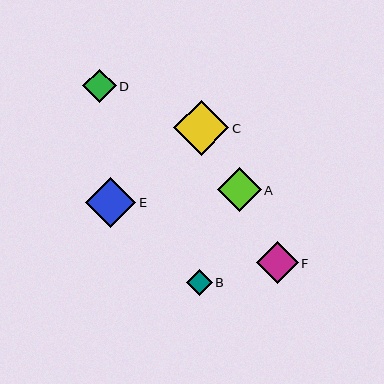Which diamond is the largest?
Diamond C is the largest with a size of approximately 55 pixels.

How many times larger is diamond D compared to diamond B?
Diamond D is approximately 1.3 times the size of diamond B.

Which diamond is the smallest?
Diamond B is the smallest with a size of approximately 26 pixels.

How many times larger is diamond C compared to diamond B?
Diamond C is approximately 2.1 times the size of diamond B.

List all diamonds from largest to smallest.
From largest to smallest: C, E, A, F, D, B.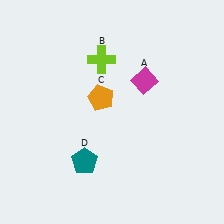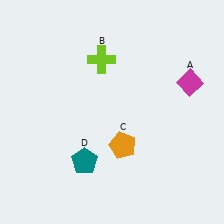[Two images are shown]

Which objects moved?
The objects that moved are: the magenta diamond (A), the orange pentagon (C).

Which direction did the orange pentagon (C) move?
The orange pentagon (C) moved down.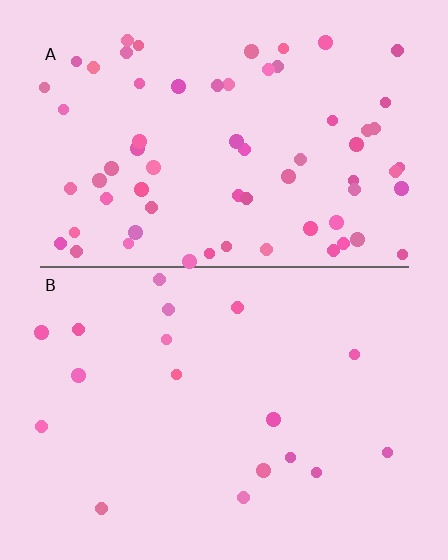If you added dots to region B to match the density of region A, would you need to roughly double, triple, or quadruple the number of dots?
Approximately quadruple.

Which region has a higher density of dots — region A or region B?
A (the top).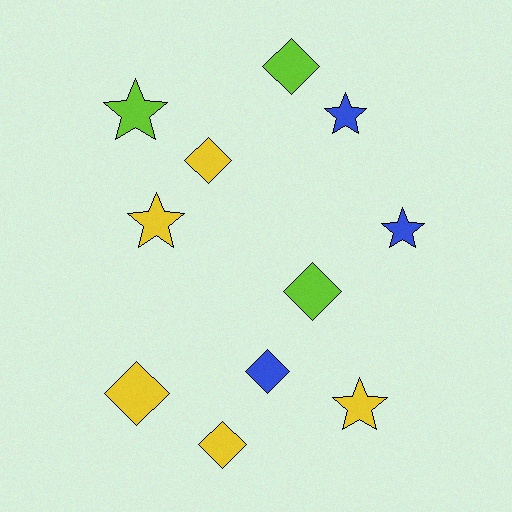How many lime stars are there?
There is 1 lime star.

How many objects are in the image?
There are 11 objects.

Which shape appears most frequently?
Diamond, with 6 objects.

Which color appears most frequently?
Yellow, with 5 objects.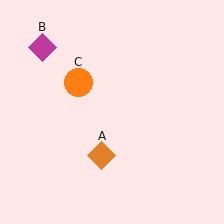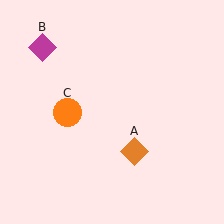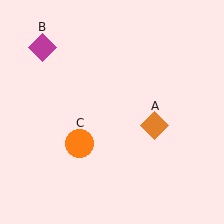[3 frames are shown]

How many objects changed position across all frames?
2 objects changed position: orange diamond (object A), orange circle (object C).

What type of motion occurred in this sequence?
The orange diamond (object A), orange circle (object C) rotated counterclockwise around the center of the scene.